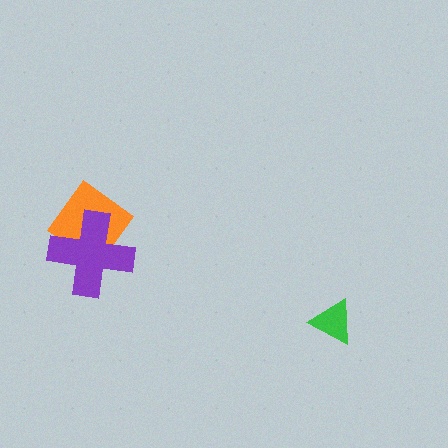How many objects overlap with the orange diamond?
1 object overlaps with the orange diamond.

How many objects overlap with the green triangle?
0 objects overlap with the green triangle.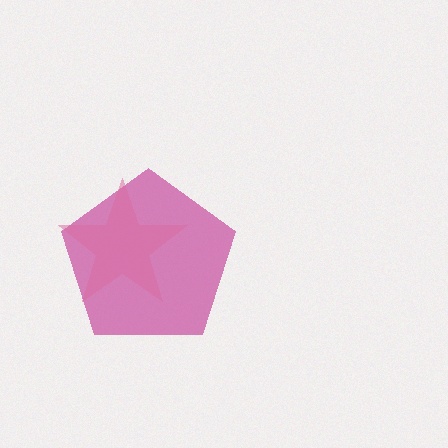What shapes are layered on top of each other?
The layered shapes are: a magenta pentagon, a pink star.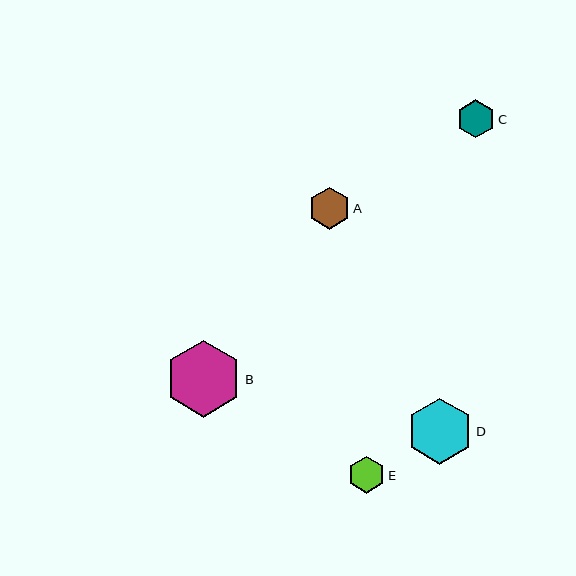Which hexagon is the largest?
Hexagon B is the largest with a size of approximately 77 pixels.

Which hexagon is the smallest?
Hexagon E is the smallest with a size of approximately 37 pixels.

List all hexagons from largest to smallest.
From largest to smallest: B, D, A, C, E.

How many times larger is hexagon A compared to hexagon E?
Hexagon A is approximately 1.1 times the size of hexagon E.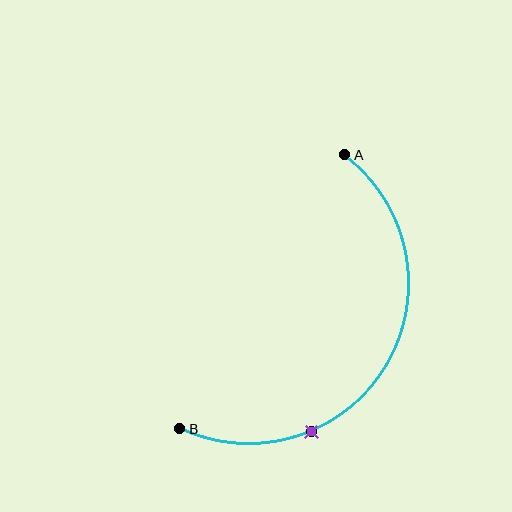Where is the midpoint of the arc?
The arc midpoint is the point on the curve farthest from the straight line joining A and B. It sits to the right of that line.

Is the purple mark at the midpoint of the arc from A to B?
No. The purple mark lies on the arc but is closer to endpoint B. The arc midpoint would be at the point on the curve equidistant along the arc from both A and B.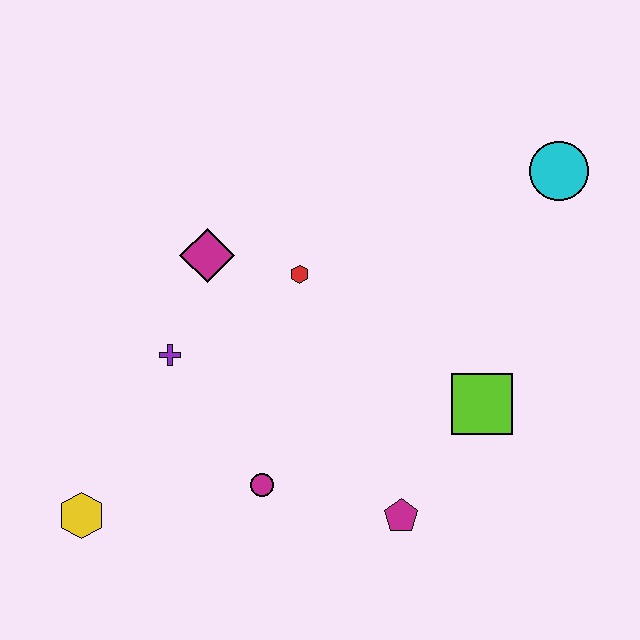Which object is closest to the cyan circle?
The lime square is closest to the cyan circle.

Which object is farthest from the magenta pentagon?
The cyan circle is farthest from the magenta pentagon.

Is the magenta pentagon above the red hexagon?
No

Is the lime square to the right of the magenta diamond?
Yes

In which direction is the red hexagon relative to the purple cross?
The red hexagon is to the right of the purple cross.